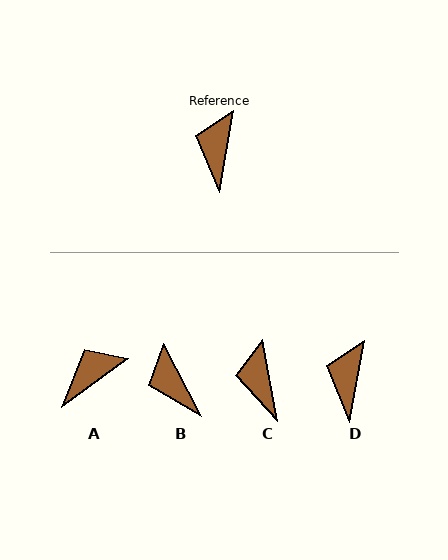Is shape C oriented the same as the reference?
No, it is off by about 20 degrees.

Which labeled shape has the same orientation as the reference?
D.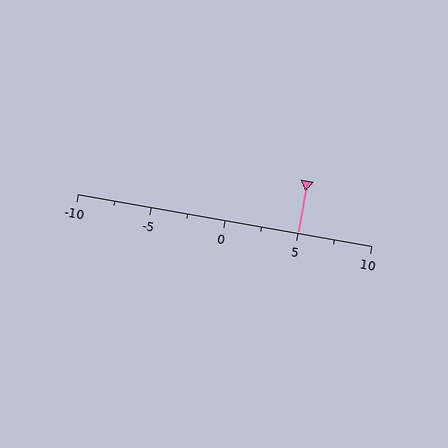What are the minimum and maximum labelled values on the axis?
The axis runs from -10 to 10.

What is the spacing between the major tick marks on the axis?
The major ticks are spaced 5 apart.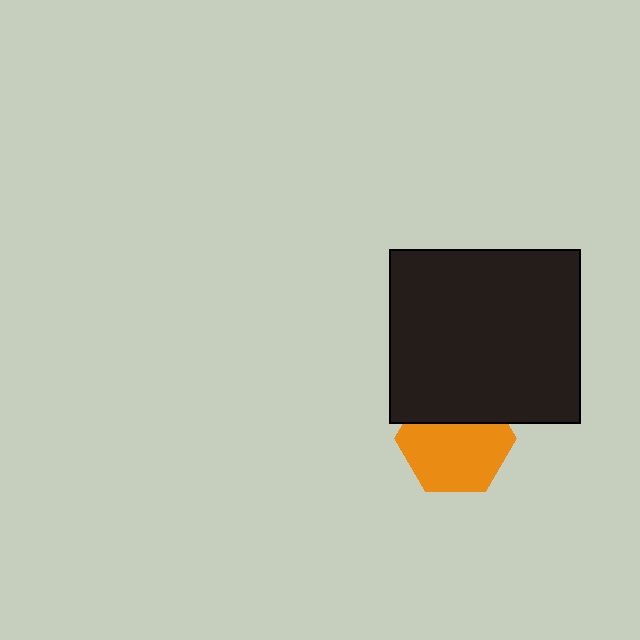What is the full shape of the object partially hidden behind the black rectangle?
The partially hidden object is an orange hexagon.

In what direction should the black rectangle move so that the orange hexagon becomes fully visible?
The black rectangle should move up. That is the shortest direction to clear the overlap and leave the orange hexagon fully visible.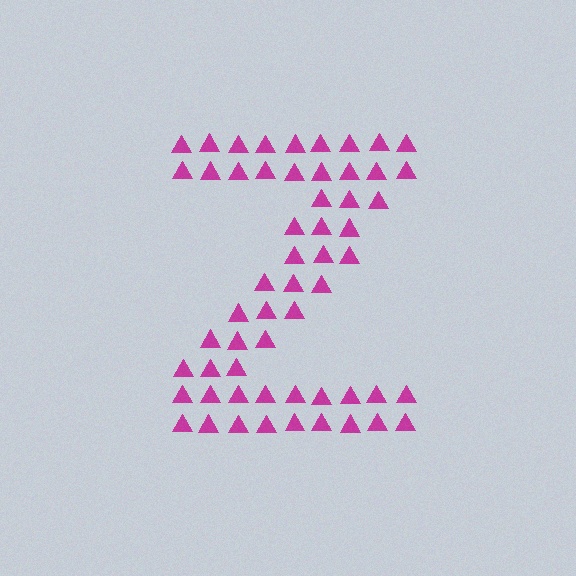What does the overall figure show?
The overall figure shows the letter Z.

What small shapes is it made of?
It is made of small triangles.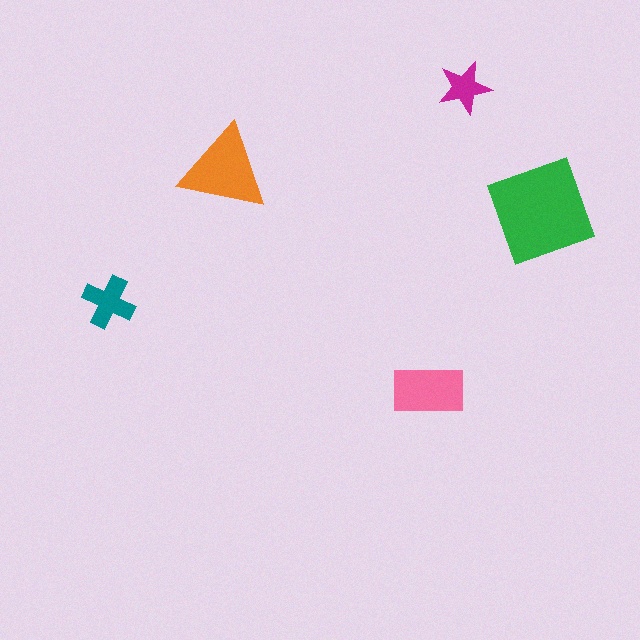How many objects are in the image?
There are 5 objects in the image.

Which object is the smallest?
The magenta star.